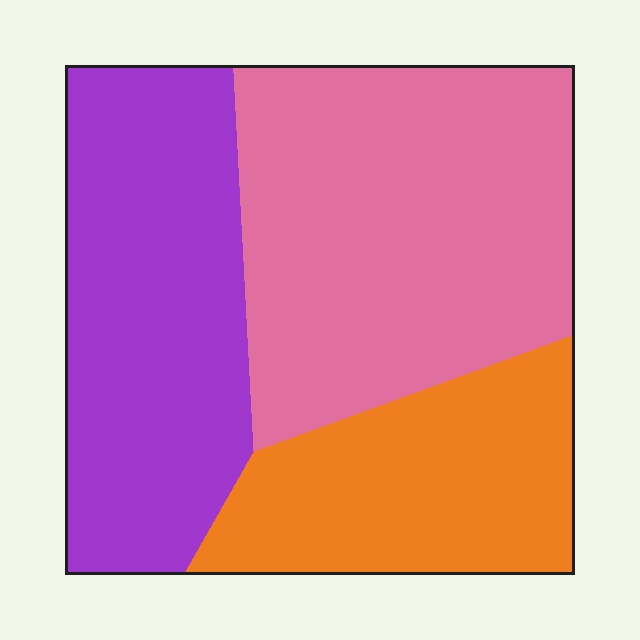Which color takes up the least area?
Orange, at roughly 25%.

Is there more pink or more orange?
Pink.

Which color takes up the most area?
Pink, at roughly 40%.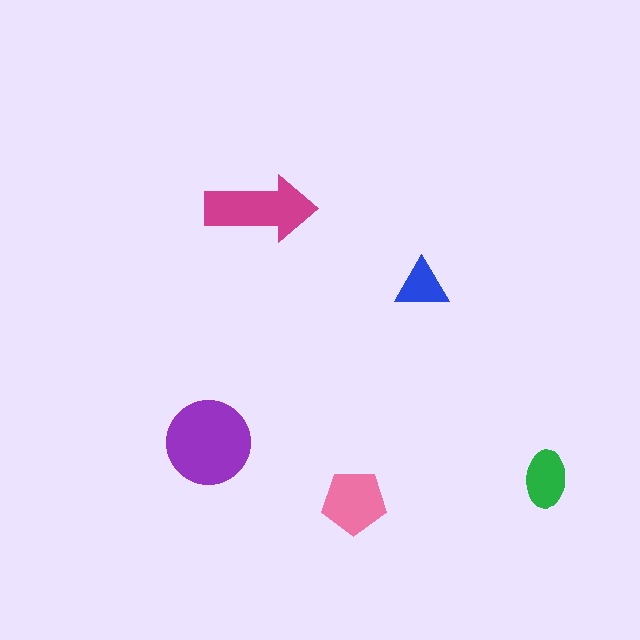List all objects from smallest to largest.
The blue triangle, the green ellipse, the pink pentagon, the magenta arrow, the purple circle.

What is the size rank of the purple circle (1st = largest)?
1st.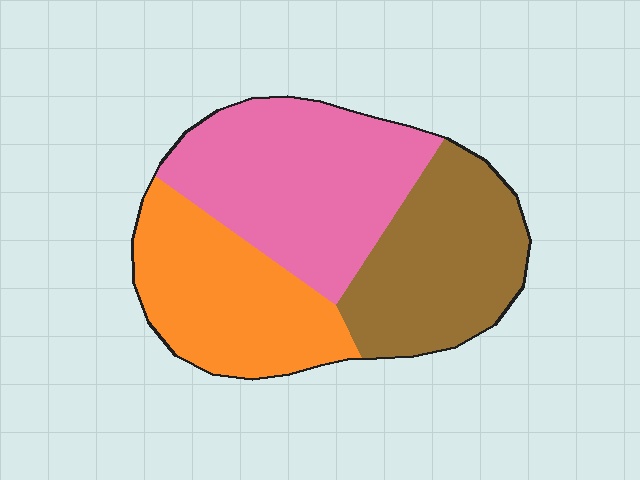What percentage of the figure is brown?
Brown covers about 30% of the figure.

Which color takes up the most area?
Pink, at roughly 40%.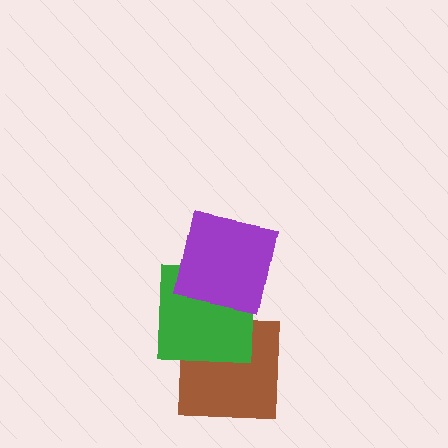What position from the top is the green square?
The green square is 2nd from the top.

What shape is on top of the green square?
The purple square is on top of the green square.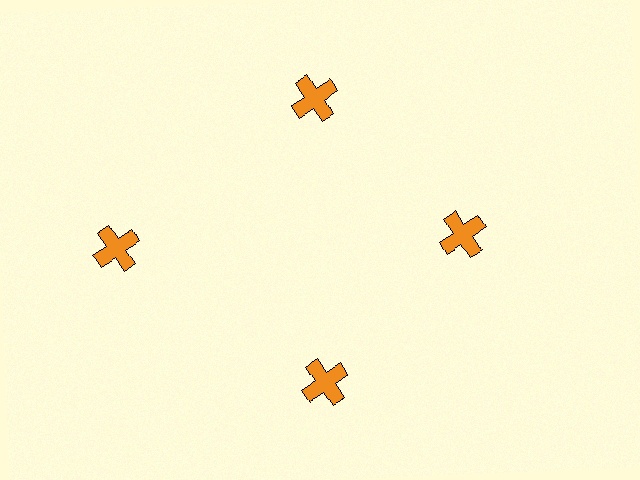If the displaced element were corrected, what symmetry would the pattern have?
It would have 4-fold rotational symmetry — the pattern would map onto itself every 90 degrees.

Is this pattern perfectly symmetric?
No. The 4 orange crosses are arranged in a ring, but one element near the 9 o'clock position is pushed outward from the center, breaking the 4-fold rotational symmetry.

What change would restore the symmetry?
The symmetry would be restored by moving it inward, back onto the ring so that all 4 crosses sit at equal angles and equal distance from the center.